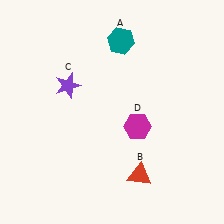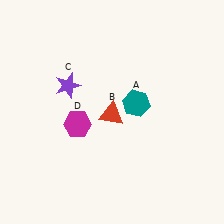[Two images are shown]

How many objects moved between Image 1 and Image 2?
3 objects moved between the two images.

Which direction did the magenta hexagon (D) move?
The magenta hexagon (D) moved left.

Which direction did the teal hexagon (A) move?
The teal hexagon (A) moved down.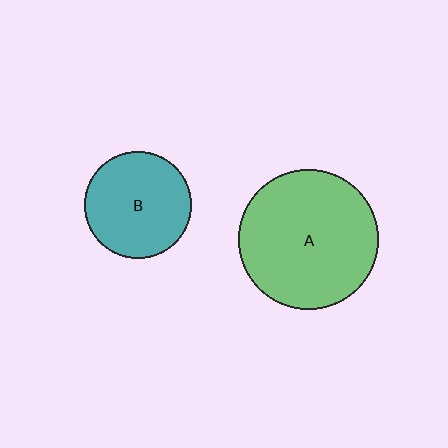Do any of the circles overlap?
No, none of the circles overlap.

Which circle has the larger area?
Circle A (green).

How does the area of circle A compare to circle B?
Approximately 1.7 times.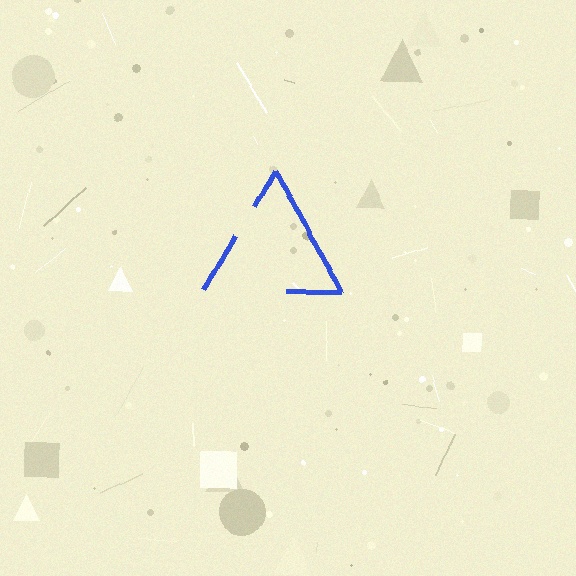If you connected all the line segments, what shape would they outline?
They would outline a triangle.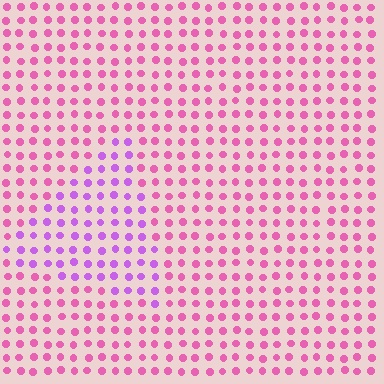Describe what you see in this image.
The image is filled with small pink elements in a uniform arrangement. A triangle-shaped region is visible where the elements are tinted to a slightly different hue, forming a subtle color boundary.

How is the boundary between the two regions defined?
The boundary is defined purely by a slight shift in hue (about 38 degrees). Spacing, size, and orientation are identical on both sides.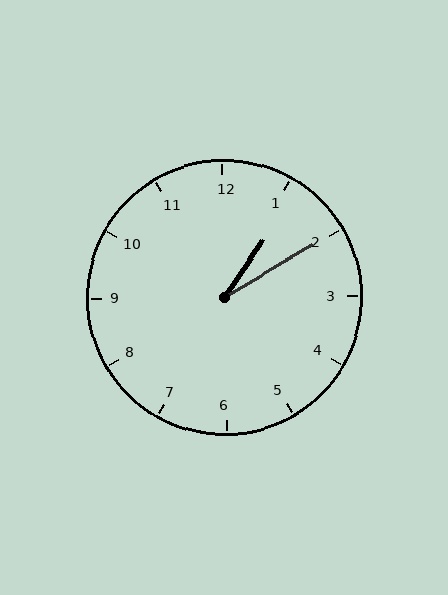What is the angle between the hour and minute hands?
Approximately 25 degrees.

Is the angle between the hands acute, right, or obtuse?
It is acute.